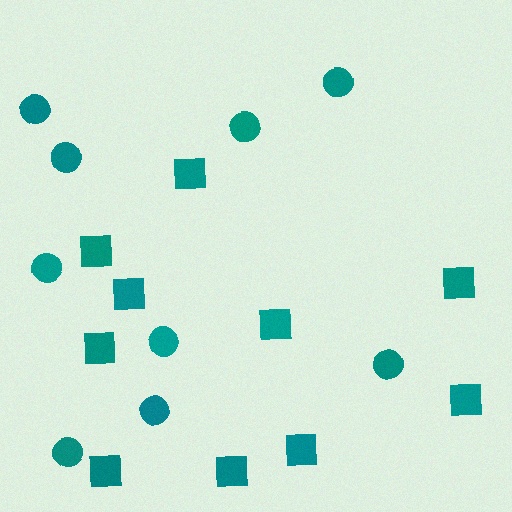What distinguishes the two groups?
There are 2 groups: one group of squares (10) and one group of circles (9).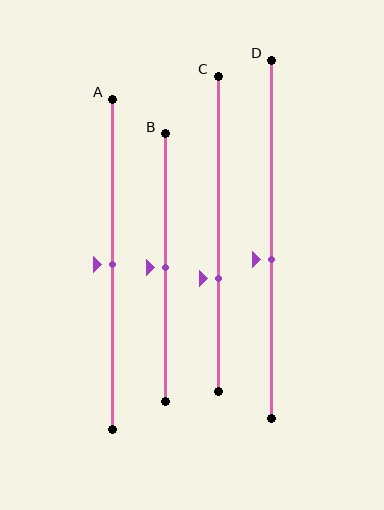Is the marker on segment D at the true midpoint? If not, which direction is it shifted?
No, the marker on segment D is shifted downward by about 6% of the segment length.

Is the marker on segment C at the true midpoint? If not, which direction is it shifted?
No, the marker on segment C is shifted downward by about 14% of the segment length.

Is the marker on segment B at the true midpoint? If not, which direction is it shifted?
Yes, the marker on segment B is at the true midpoint.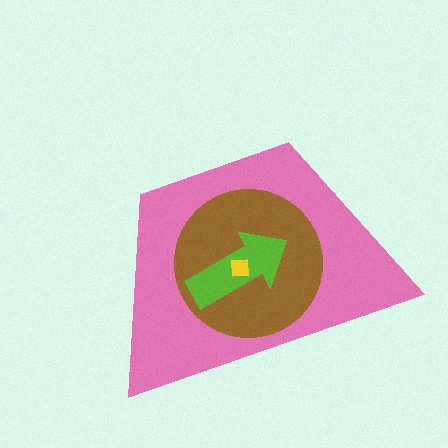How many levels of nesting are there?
4.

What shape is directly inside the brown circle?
The lime arrow.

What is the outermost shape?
The pink trapezoid.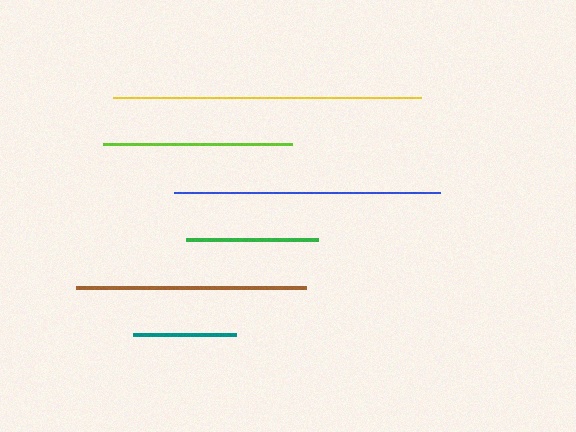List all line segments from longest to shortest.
From longest to shortest: yellow, blue, brown, lime, green, teal.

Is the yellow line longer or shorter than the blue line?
The yellow line is longer than the blue line.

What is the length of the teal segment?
The teal segment is approximately 103 pixels long.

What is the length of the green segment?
The green segment is approximately 132 pixels long.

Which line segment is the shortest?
The teal line is the shortest at approximately 103 pixels.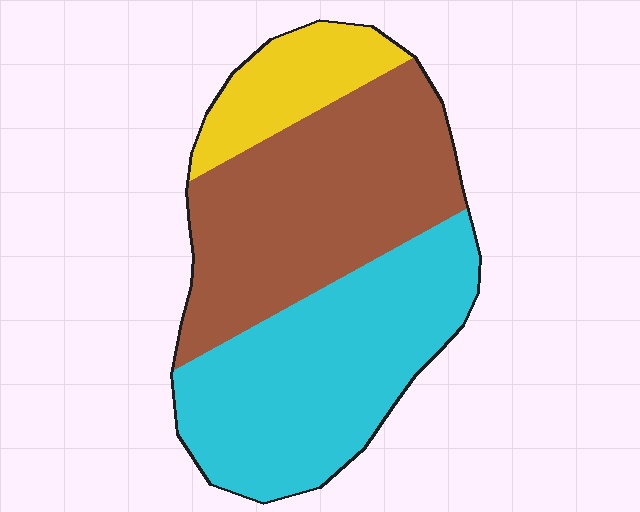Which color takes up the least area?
Yellow, at roughly 15%.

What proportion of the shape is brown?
Brown takes up between a third and a half of the shape.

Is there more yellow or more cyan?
Cyan.